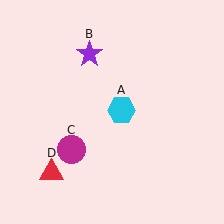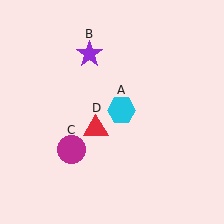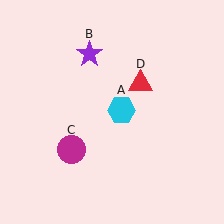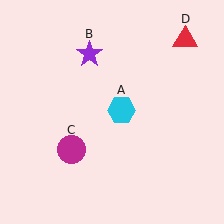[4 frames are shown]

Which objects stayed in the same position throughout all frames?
Cyan hexagon (object A) and purple star (object B) and magenta circle (object C) remained stationary.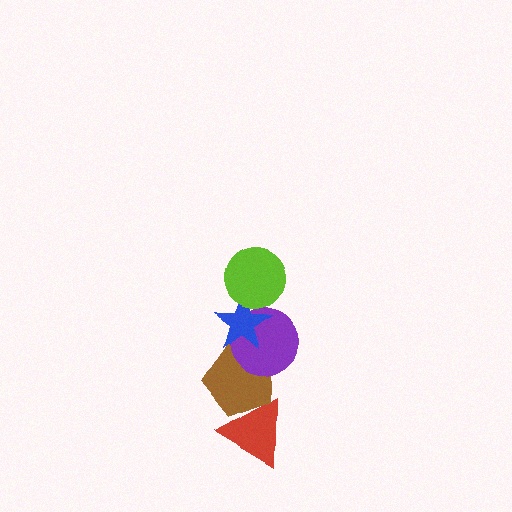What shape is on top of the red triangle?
The brown pentagon is on top of the red triangle.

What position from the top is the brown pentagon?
The brown pentagon is 4th from the top.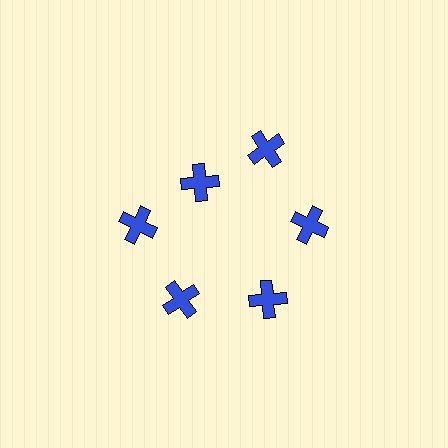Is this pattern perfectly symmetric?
No. The 6 blue crosses are arranged in a ring, but one element near the 11 o'clock position is pulled inward toward the center, breaking the 6-fold rotational symmetry.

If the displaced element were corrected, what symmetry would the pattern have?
It would have 6-fold rotational symmetry — the pattern would map onto itself every 60 degrees.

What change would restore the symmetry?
The symmetry would be restored by moving it outward, back onto the ring so that all 6 crosses sit at equal angles and equal distance from the center.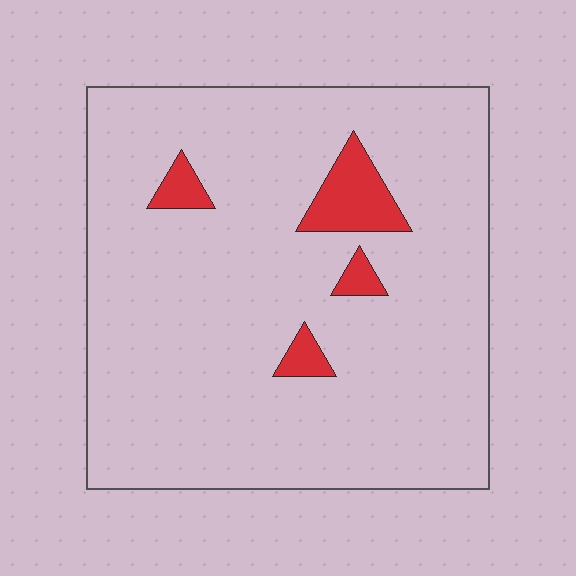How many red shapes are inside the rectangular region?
4.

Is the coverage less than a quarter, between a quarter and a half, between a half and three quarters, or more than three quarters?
Less than a quarter.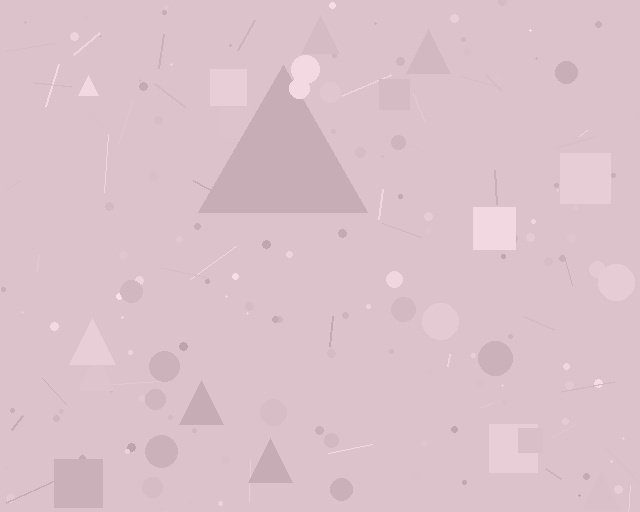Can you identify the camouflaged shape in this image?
The camouflaged shape is a triangle.